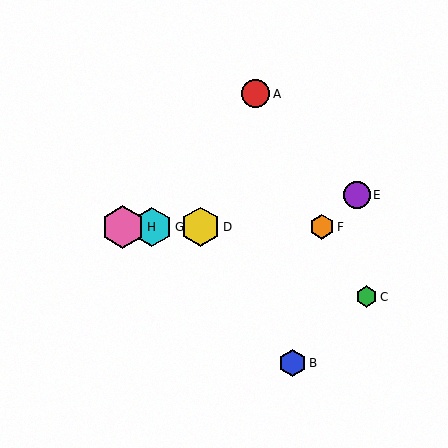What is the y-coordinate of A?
Object A is at y≈94.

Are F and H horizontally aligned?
Yes, both are at y≈227.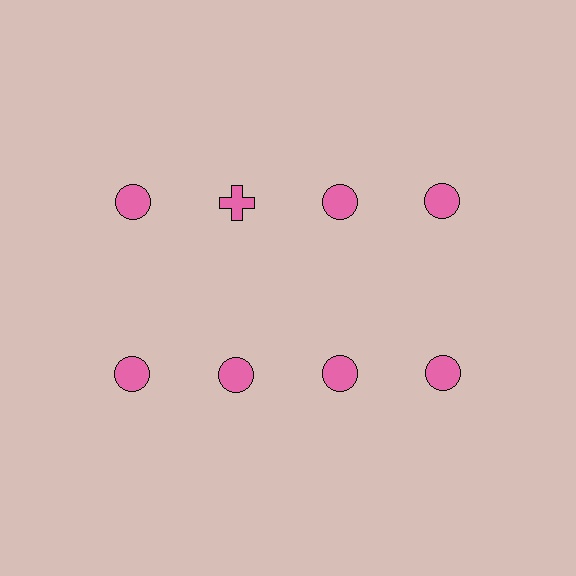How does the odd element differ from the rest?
It has a different shape: cross instead of circle.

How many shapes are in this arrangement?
There are 8 shapes arranged in a grid pattern.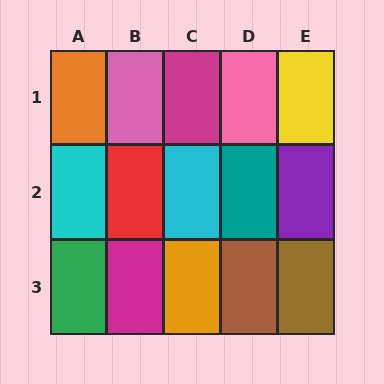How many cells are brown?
2 cells are brown.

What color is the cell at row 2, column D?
Teal.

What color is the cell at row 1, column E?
Yellow.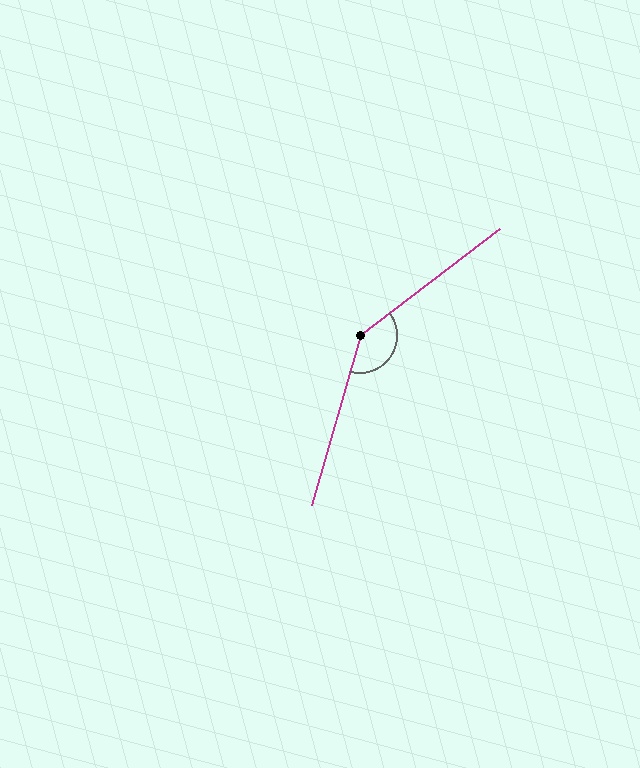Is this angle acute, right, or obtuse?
It is obtuse.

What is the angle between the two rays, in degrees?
Approximately 143 degrees.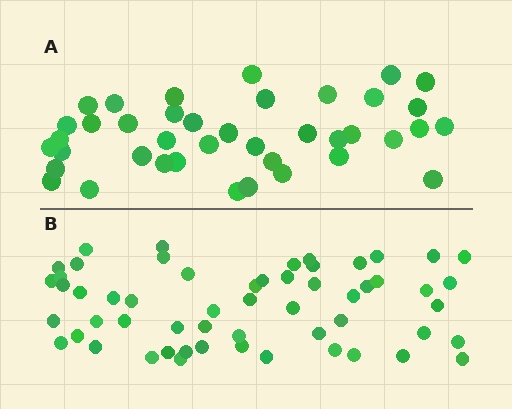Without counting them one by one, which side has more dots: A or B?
Region B (the bottom region) has more dots.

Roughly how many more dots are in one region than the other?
Region B has approximately 15 more dots than region A.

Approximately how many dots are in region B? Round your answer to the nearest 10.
About 60 dots. (The exact count is 56, which rounds to 60.)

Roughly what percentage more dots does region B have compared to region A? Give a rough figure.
About 40% more.